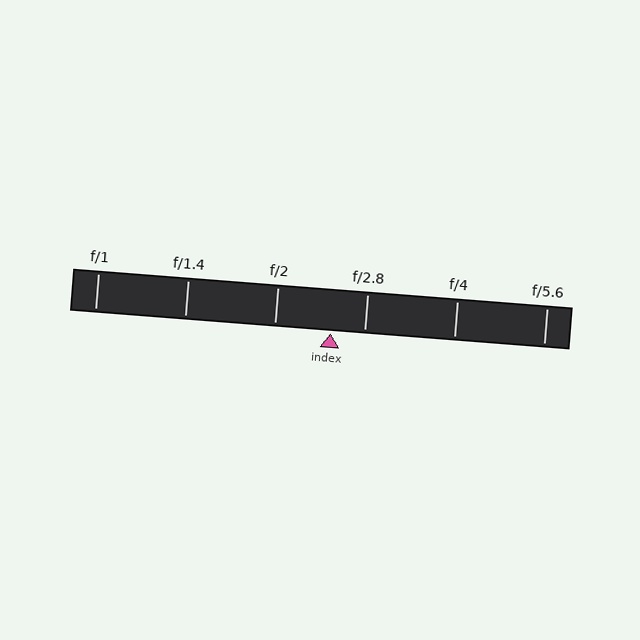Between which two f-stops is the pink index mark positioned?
The index mark is between f/2 and f/2.8.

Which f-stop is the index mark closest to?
The index mark is closest to f/2.8.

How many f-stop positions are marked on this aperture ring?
There are 6 f-stop positions marked.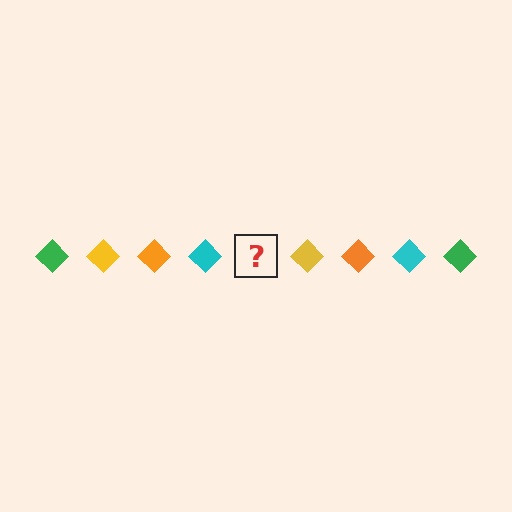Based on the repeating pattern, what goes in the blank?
The blank should be a green diamond.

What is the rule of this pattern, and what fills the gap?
The rule is that the pattern cycles through green, yellow, orange, cyan diamonds. The gap should be filled with a green diamond.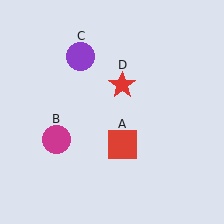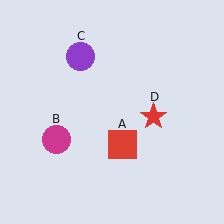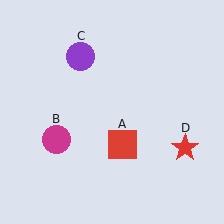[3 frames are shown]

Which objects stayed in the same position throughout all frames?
Red square (object A) and magenta circle (object B) and purple circle (object C) remained stationary.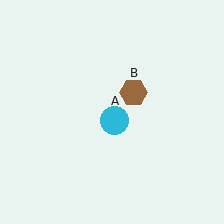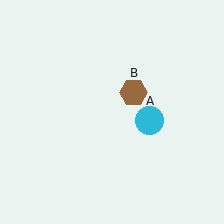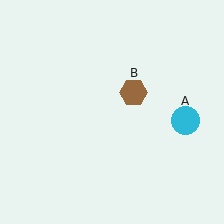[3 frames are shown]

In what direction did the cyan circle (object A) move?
The cyan circle (object A) moved right.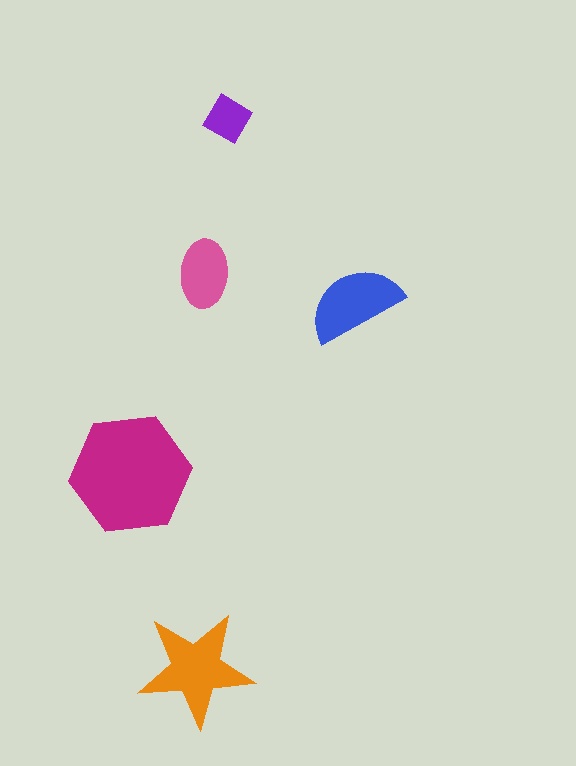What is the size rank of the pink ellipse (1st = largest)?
4th.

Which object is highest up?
The purple diamond is topmost.